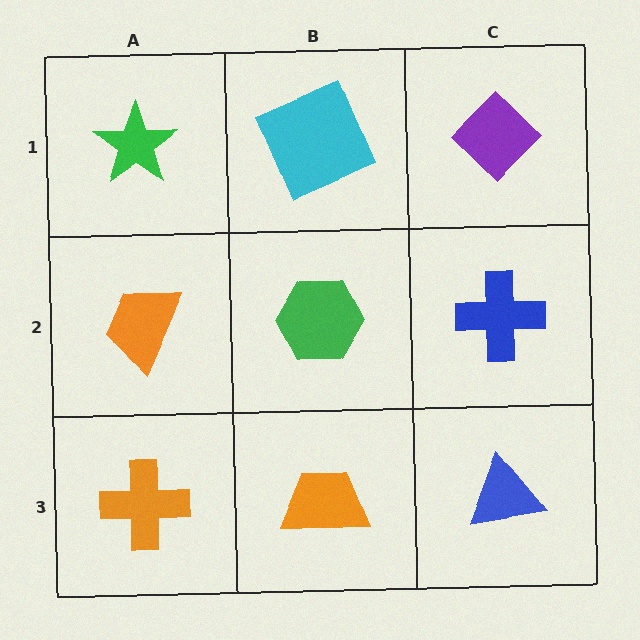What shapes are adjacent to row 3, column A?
An orange trapezoid (row 2, column A), an orange trapezoid (row 3, column B).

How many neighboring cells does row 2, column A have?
3.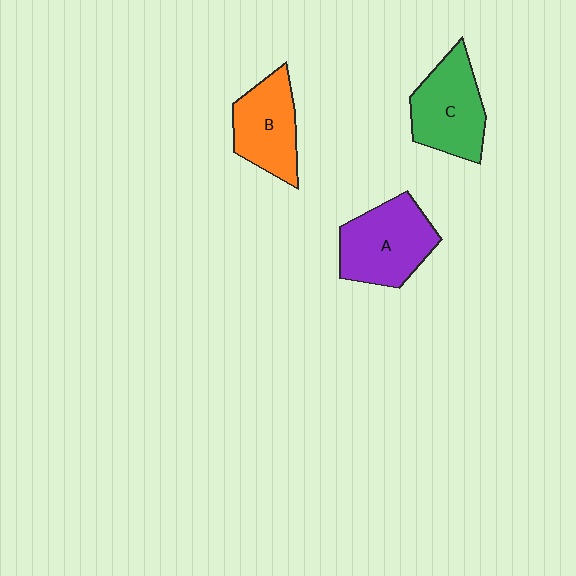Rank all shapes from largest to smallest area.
From largest to smallest: A (purple), C (green), B (orange).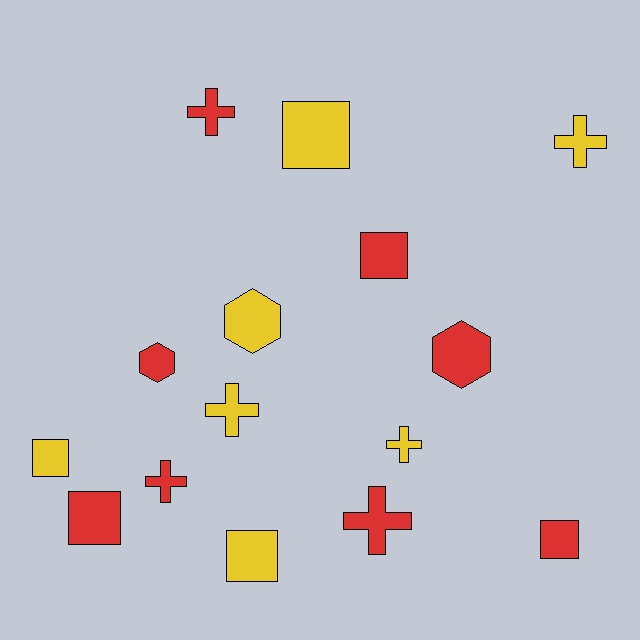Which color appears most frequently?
Red, with 8 objects.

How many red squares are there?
There are 3 red squares.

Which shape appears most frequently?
Square, with 6 objects.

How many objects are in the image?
There are 15 objects.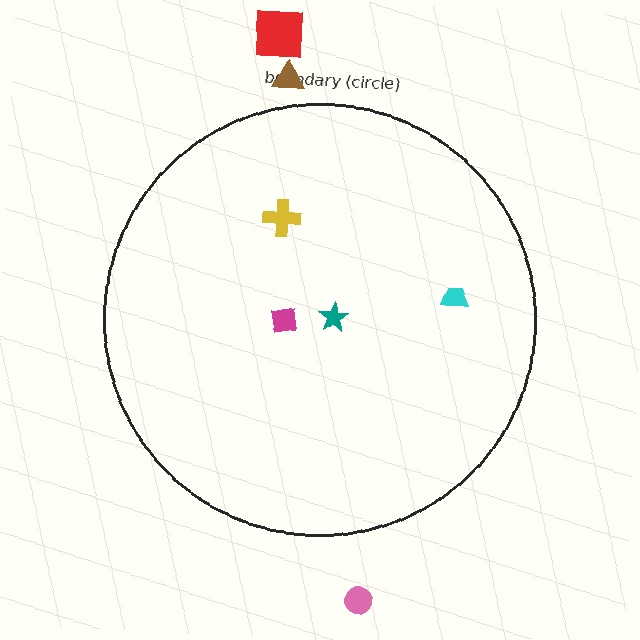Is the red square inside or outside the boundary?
Outside.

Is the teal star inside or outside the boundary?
Inside.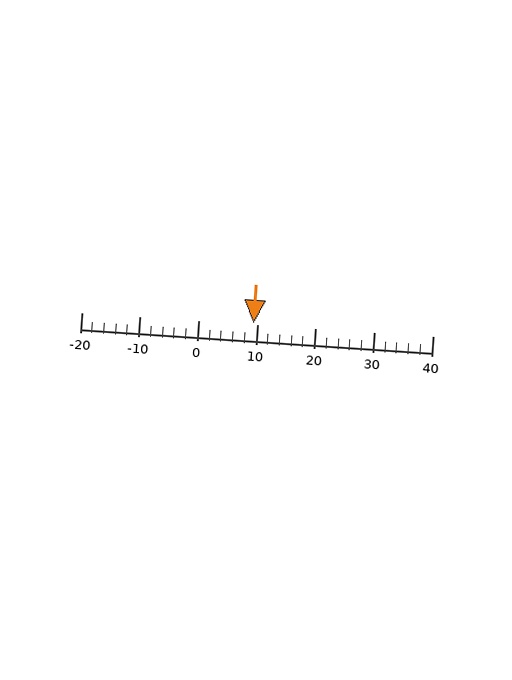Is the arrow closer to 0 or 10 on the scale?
The arrow is closer to 10.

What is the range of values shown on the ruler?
The ruler shows values from -20 to 40.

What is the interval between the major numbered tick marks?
The major tick marks are spaced 10 units apart.